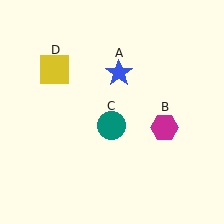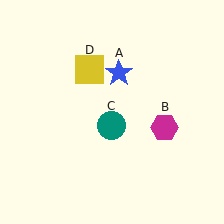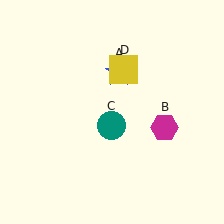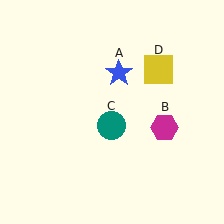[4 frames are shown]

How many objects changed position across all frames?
1 object changed position: yellow square (object D).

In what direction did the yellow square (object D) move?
The yellow square (object D) moved right.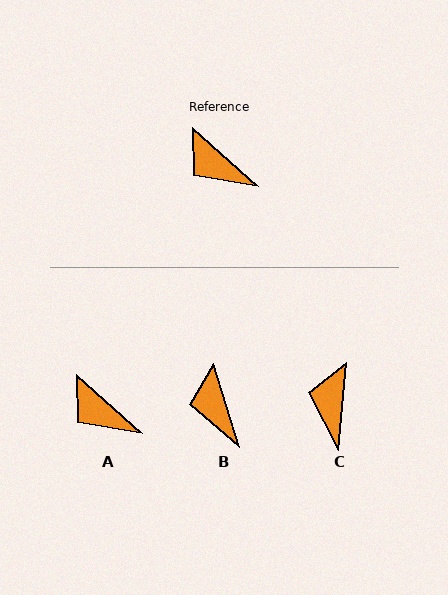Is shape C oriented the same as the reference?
No, it is off by about 53 degrees.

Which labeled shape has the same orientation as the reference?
A.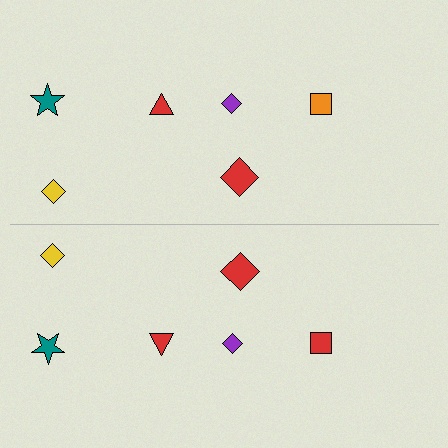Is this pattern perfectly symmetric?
No, the pattern is not perfectly symmetric. The red square on the bottom side breaks the symmetry — its mirror counterpart is orange.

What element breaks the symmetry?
The red square on the bottom side breaks the symmetry — its mirror counterpart is orange.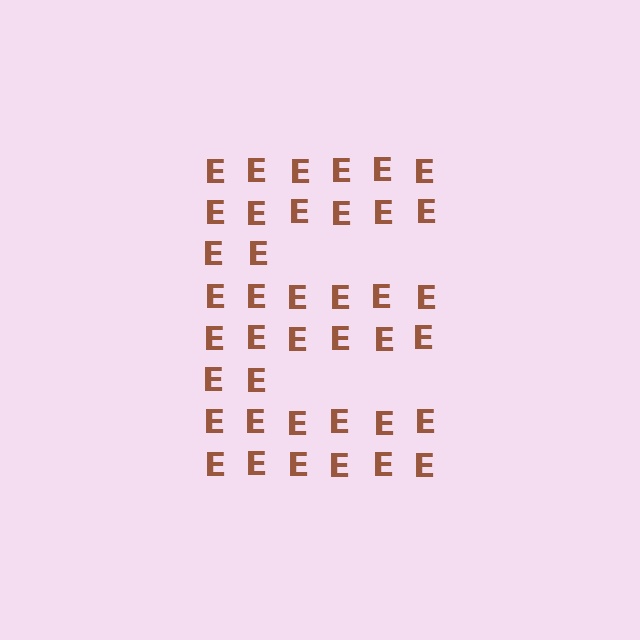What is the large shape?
The large shape is the letter E.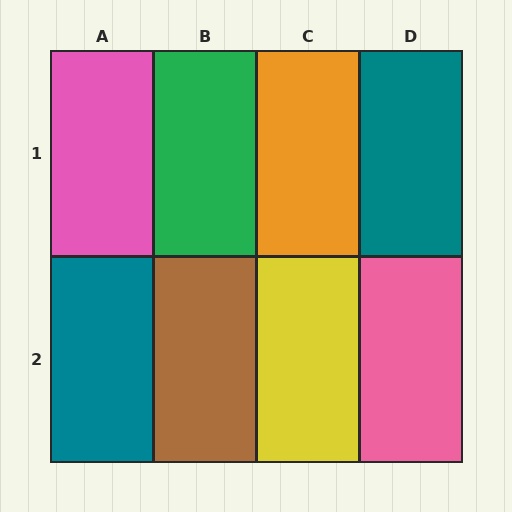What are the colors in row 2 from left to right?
Teal, brown, yellow, pink.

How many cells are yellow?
1 cell is yellow.